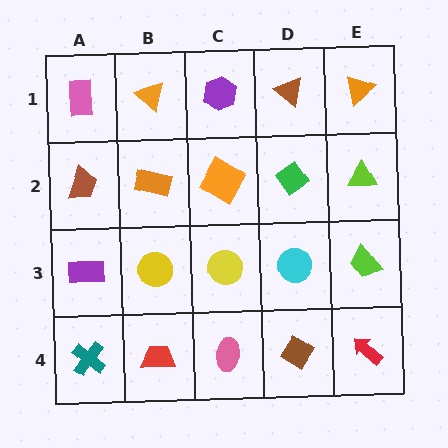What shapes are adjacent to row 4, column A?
A purple rectangle (row 3, column A), a red trapezoid (row 4, column B).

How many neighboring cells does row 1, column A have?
2.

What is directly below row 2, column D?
A cyan circle.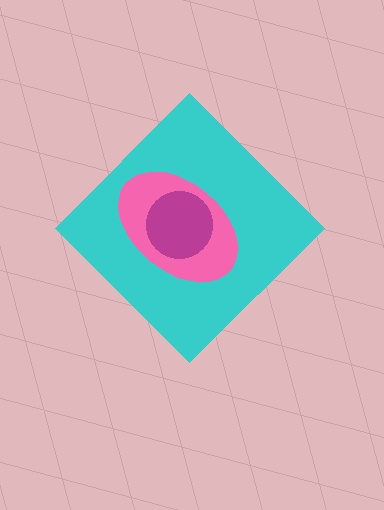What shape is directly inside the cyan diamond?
The pink ellipse.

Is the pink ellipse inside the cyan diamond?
Yes.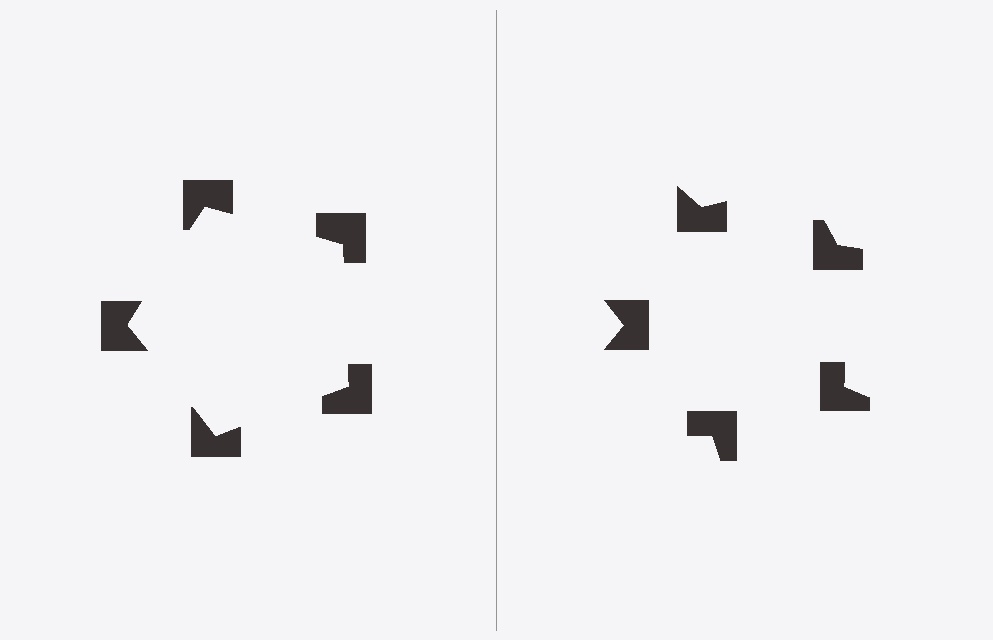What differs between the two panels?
The notched squares are positioned identically on both sides; only the wedge orientations differ. On the left they align to a pentagon; on the right they are misaligned.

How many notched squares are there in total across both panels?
10 — 5 on each side.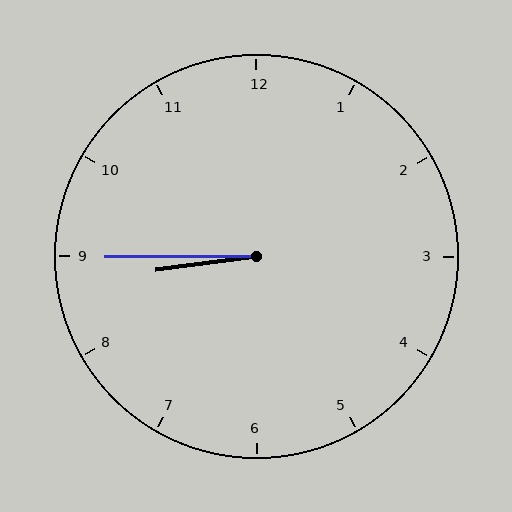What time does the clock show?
8:45.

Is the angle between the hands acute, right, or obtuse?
It is acute.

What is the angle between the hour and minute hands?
Approximately 8 degrees.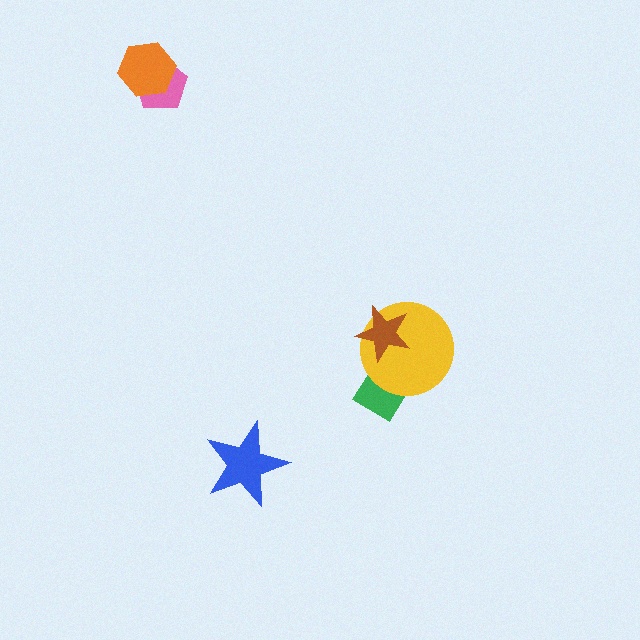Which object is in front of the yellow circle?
The brown star is in front of the yellow circle.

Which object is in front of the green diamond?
The yellow circle is in front of the green diamond.